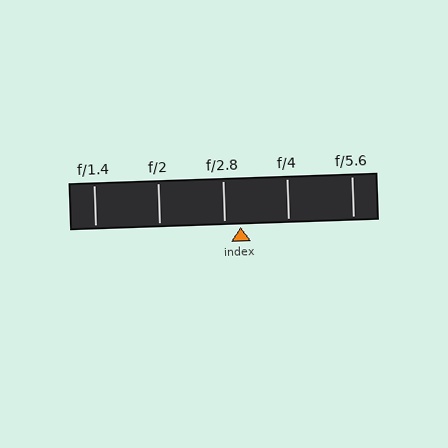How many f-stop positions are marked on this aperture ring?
There are 5 f-stop positions marked.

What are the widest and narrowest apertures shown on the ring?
The widest aperture shown is f/1.4 and the narrowest is f/5.6.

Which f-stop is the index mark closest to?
The index mark is closest to f/2.8.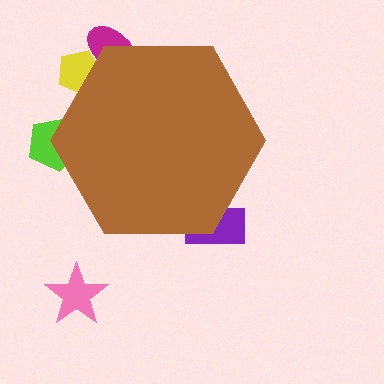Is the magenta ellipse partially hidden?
Yes, the magenta ellipse is partially hidden behind the brown hexagon.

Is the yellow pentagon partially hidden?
Yes, the yellow pentagon is partially hidden behind the brown hexagon.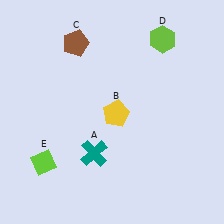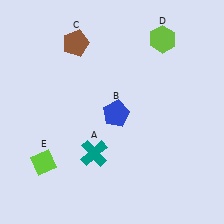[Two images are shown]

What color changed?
The pentagon (B) changed from yellow in Image 1 to blue in Image 2.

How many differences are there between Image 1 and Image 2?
There is 1 difference between the two images.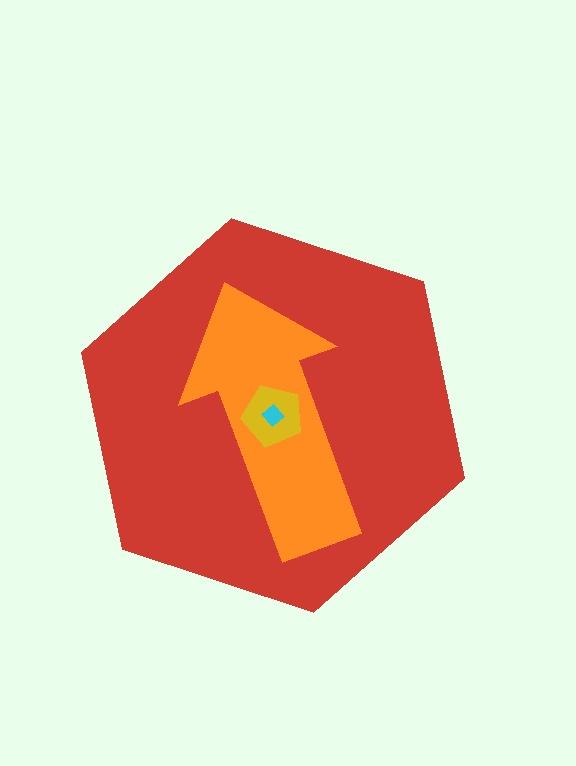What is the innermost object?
The cyan diamond.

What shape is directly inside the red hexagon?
The orange arrow.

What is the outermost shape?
The red hexagon.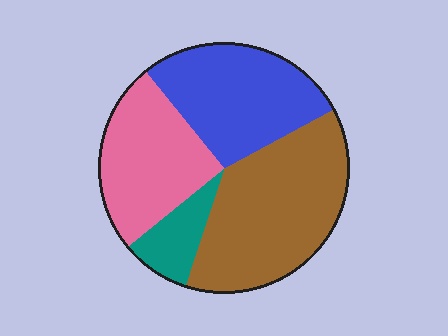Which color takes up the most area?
Brown, at roughly 40%.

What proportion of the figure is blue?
Blue takes up between a quarter and a half of the figure.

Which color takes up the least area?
Teal, at roughly 10%.